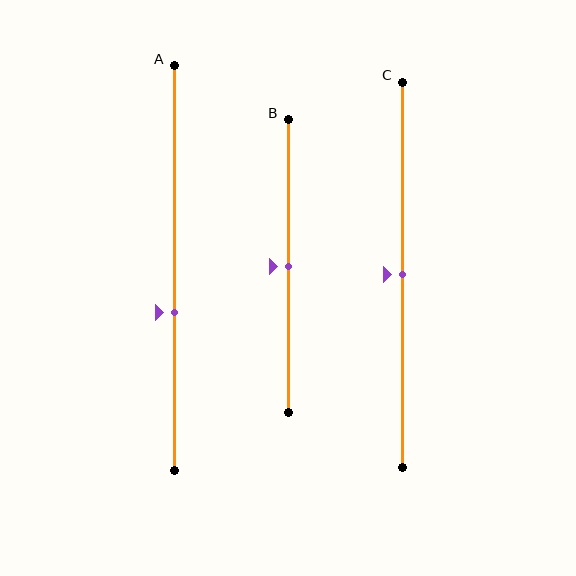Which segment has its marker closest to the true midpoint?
Segment B has its marker closest to the true midpoint.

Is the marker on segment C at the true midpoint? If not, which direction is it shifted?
Yes, the marker on segment C is at the true midpoint.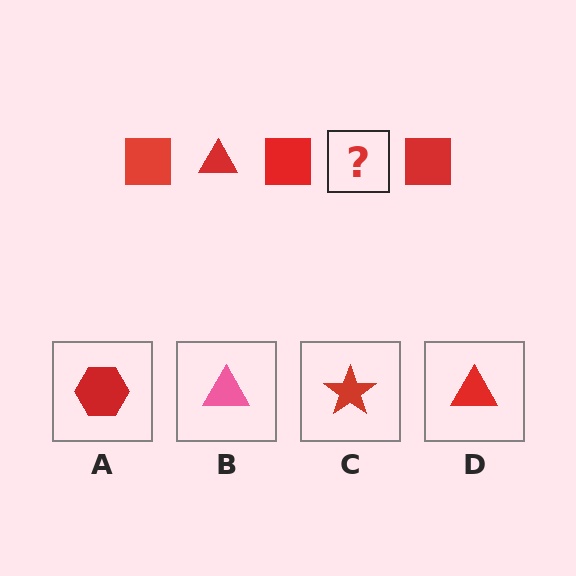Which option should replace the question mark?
Option D.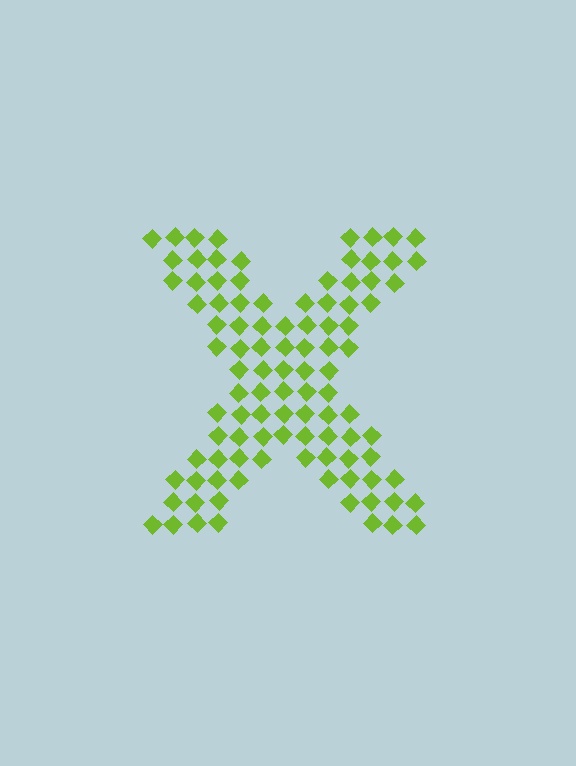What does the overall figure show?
The overall figure shows the letter X.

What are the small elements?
The small elements are diamonds.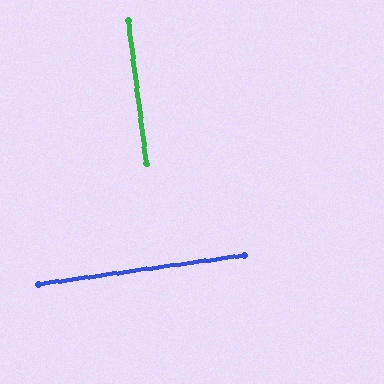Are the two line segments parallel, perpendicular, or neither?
Perpendicular — they meet at approximately 89°.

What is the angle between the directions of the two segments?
Approximately 89 degrees.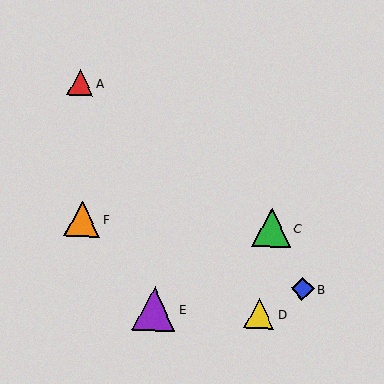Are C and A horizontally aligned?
No, C is at y≈228 and A is at y≈83.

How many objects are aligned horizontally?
2 objects (C, F) are aligned horizontally.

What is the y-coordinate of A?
Object A is at y≈83.